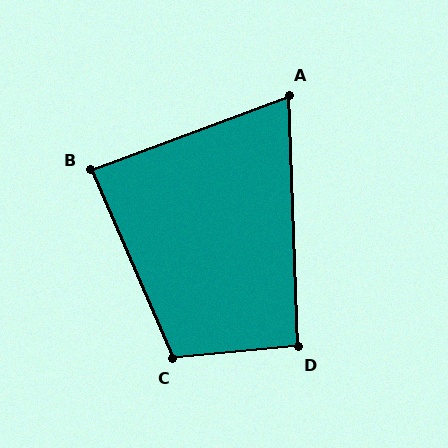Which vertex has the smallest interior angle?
A, at approximately 72 degrees.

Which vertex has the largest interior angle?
C, at approximately 108 degrees.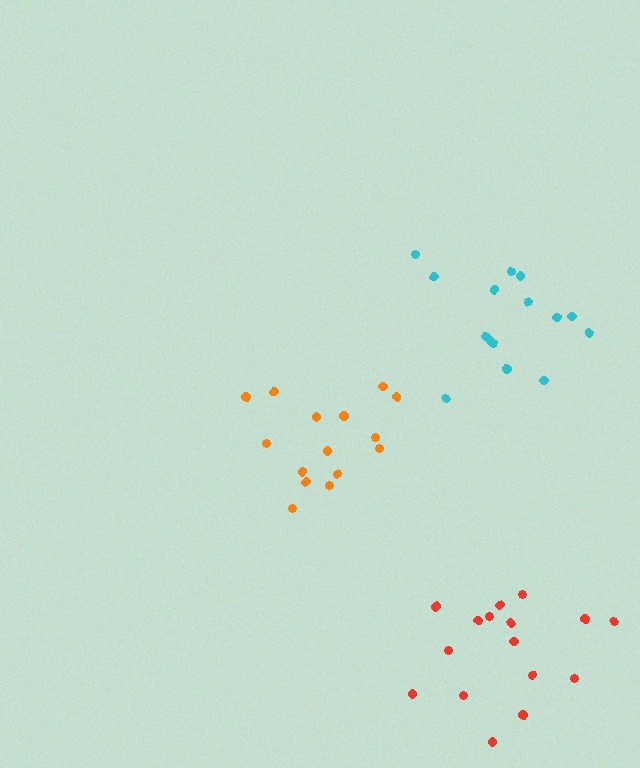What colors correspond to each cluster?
The clusters are colored: orange, red, cyan.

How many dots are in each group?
Group 1: 15 dots, Group 2: 16 dots, Group 3: 15 dots (46 total).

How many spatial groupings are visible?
There are 3 spatial groupings.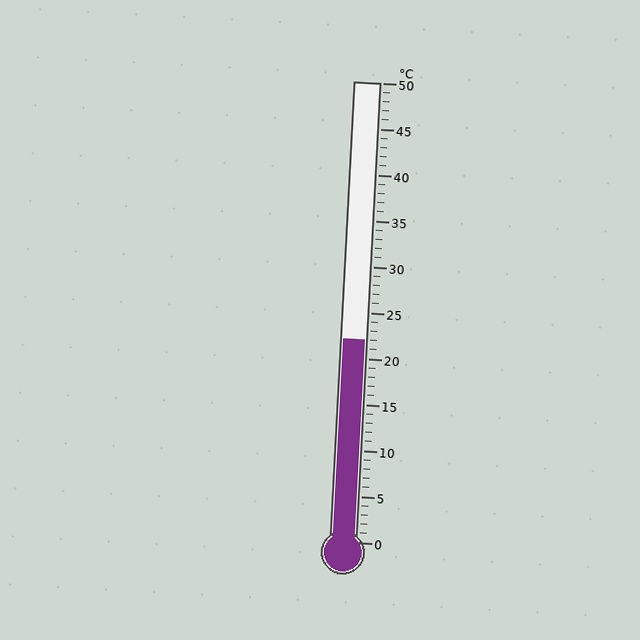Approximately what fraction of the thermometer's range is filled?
The thermometer is filled to approximately 45% of its range.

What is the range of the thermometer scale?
The thermometer scale ranges from 0°C to 50°C.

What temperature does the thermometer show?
The thermometer shows approximately 22°C.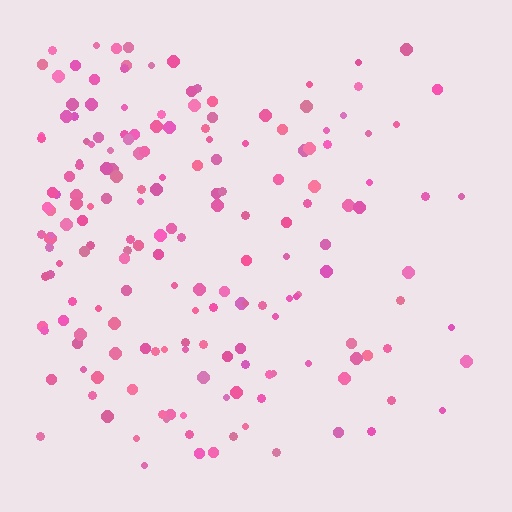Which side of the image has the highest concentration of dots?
The left.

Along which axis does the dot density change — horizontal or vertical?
Horizontal.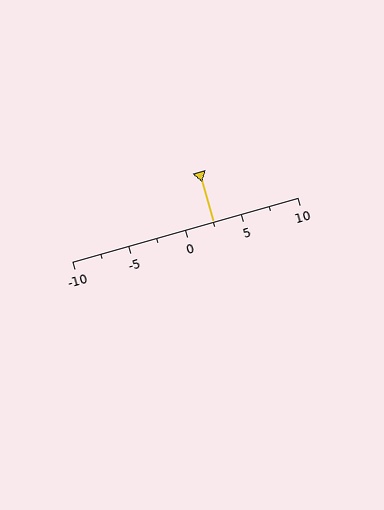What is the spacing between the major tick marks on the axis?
The major ticks are spaced 5 apart.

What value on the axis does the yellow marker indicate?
The marker indicates approximately 2.5.